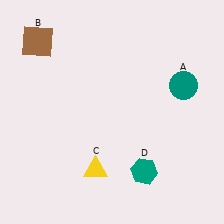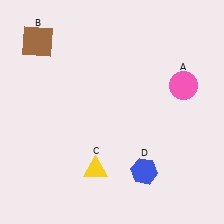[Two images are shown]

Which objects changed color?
A changed from teal to pink. D changed from teal to blue.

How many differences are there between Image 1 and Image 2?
There are 2 differences between the two images.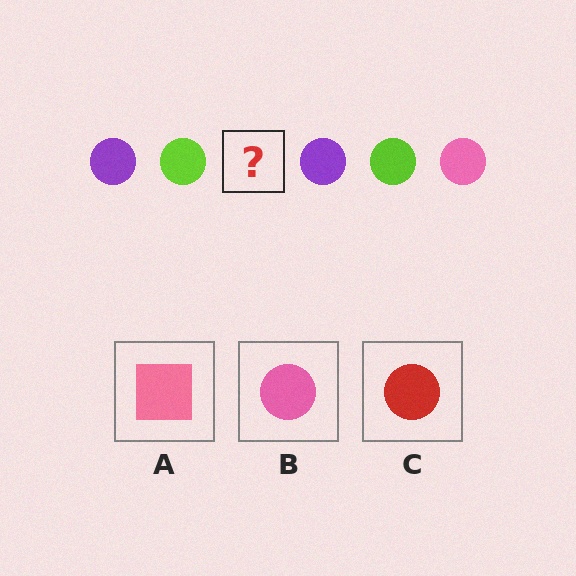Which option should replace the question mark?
Option B.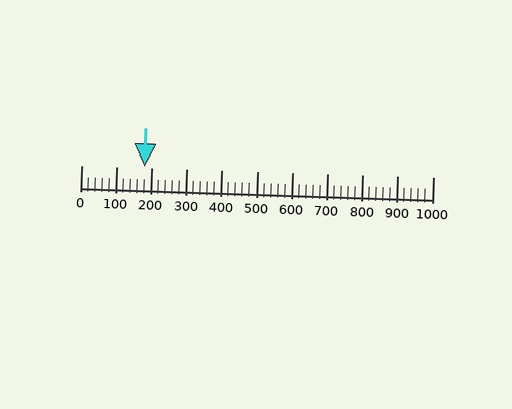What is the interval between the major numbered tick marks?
The major tick marks are spaced 100 units apart.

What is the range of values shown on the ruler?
The ruler shows values from 0 to 1000.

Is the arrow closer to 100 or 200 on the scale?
The arrow is closer to 200.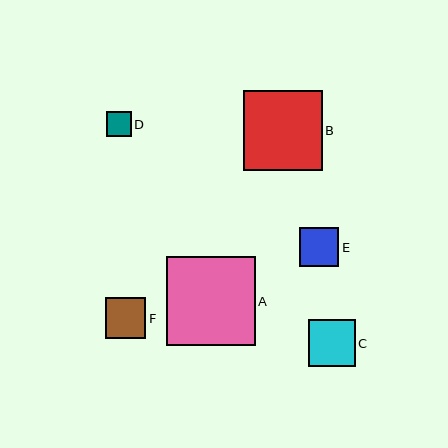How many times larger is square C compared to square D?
Square C is approximately 1.9 times the size of square D.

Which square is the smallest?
Square D is the smallest with a size of approximately 25 pixels.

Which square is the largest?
Square A is the largest with a size of approximately 89 pixels.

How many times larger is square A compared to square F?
Square A is approximately 2.2 times the size of square F.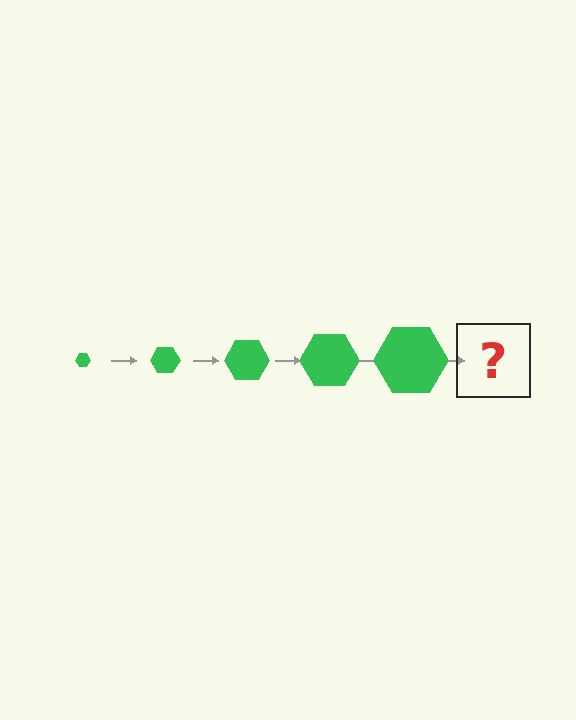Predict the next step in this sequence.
The next step is a green hexagon, larger than the previous one.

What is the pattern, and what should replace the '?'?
The pattern is that the hexagon gets progressively larger each step. The '?' should be a green hexagon, larger than the previous one.